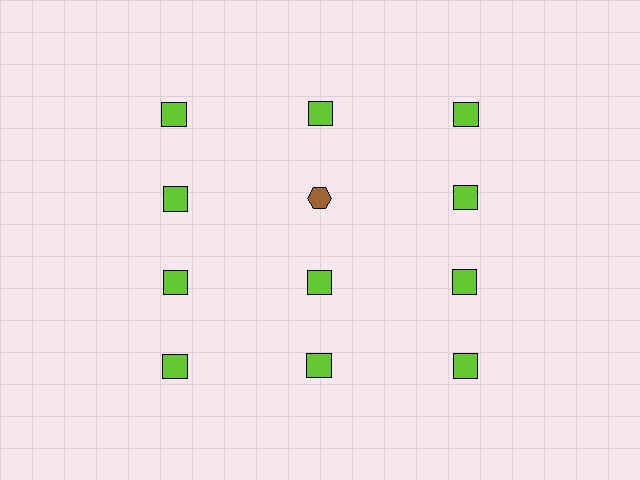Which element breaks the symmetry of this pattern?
The brown hexagon in the second row, second from left column breaks the symmetry. All other shapes are lime squares.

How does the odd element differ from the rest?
It differs in both color (brown instead of lime) and shape (hexagon instead of square).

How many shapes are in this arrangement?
There are 12 shapes arranged in a grid pattern.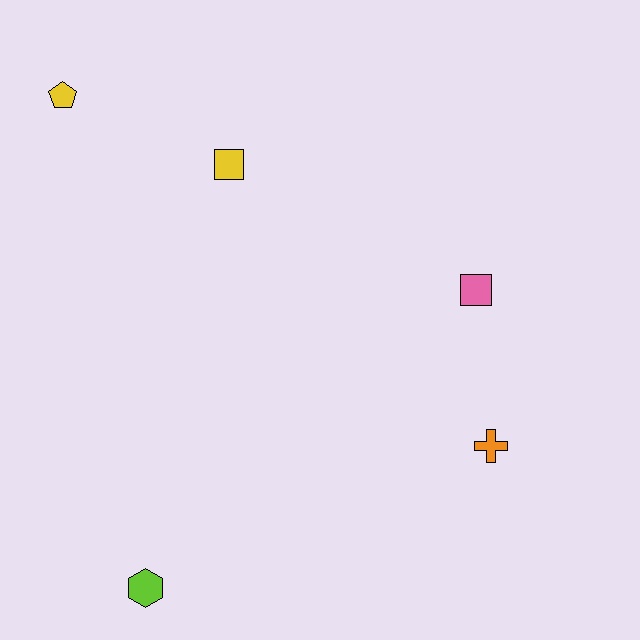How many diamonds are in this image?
There are no diamonds.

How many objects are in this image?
There are 5 objects.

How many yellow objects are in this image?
There are 2 yellow objects.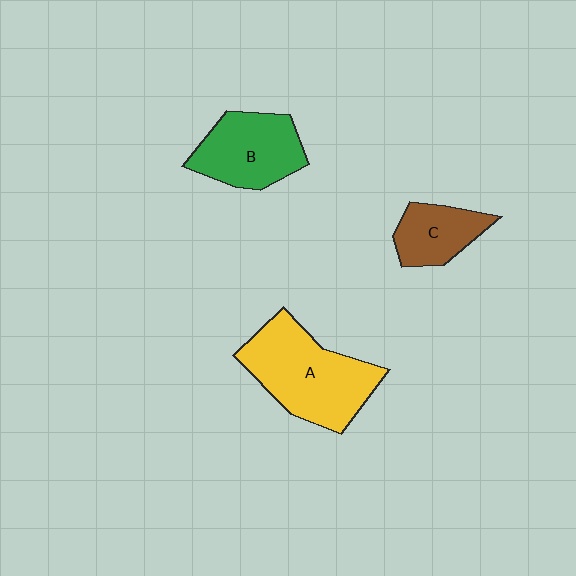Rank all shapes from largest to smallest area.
From largest to smallest: A (yellow), B (green), C (brown).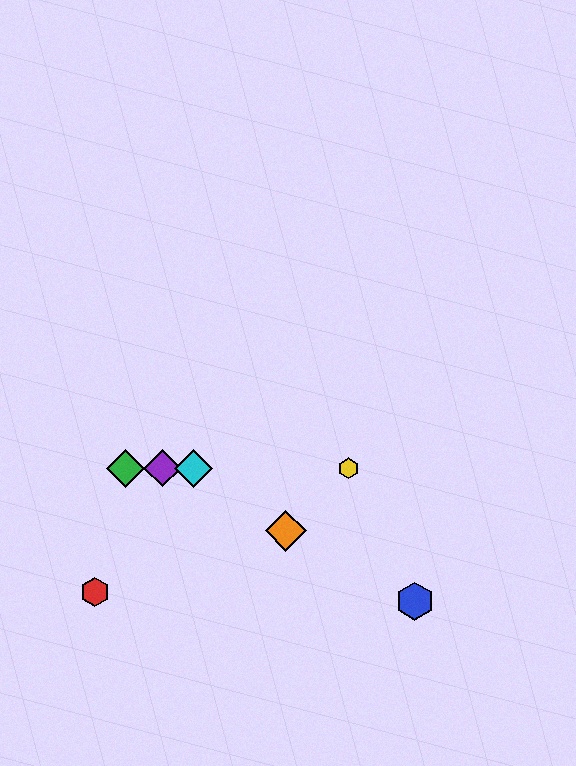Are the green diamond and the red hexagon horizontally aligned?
No, the green diamond is at y≈468 and the red hexagon is at y≈592.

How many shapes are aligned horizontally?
4 shapes (the green diamond, the yellow hexagon, the purple diamond, the cyan diamond) are aligned horizontally.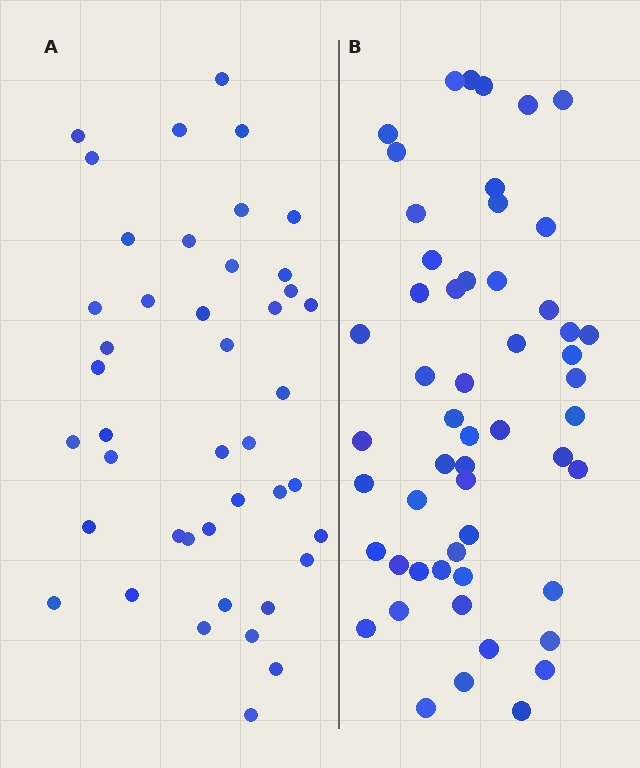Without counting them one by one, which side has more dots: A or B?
Region B (the right region) has more dots.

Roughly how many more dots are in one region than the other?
Region B has roughly 12 or so more dots than region A.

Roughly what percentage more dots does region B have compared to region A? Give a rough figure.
About 25% more.